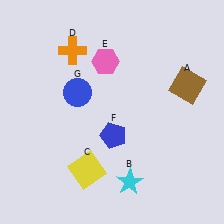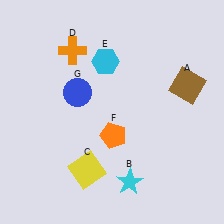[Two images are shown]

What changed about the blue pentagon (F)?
In Image 1, F is blue. In Image 2, it changed to orange.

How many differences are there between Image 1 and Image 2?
There are 2 differences between the two images.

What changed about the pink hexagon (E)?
In Image 1, E is pink. In Image 2, it changed to cyan.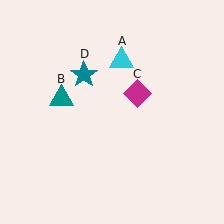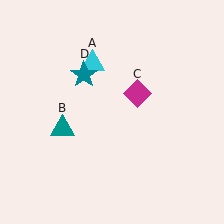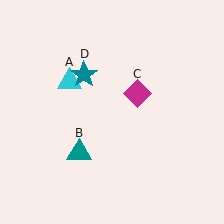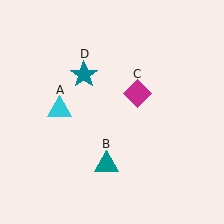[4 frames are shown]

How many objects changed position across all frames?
2 objects changed position: cyan triangle (object A), teal triangle (object B).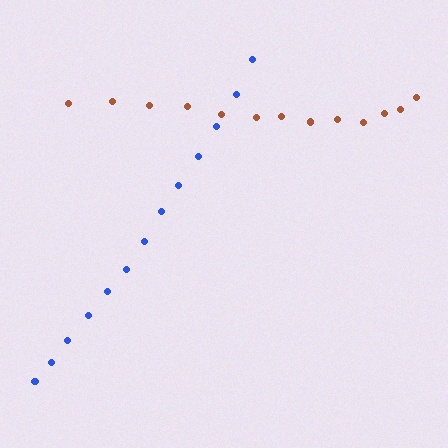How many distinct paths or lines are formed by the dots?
There are 2 distinct paths.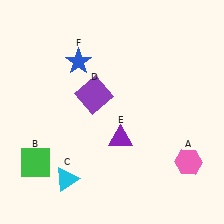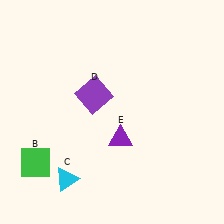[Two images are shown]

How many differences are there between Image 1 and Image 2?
There are 2 differences between the two images.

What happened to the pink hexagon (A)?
The pink hexagon (A) was removed in Image 2. It was in the bottom-right area of Image 1.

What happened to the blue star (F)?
The blue star (F) was removed in Image 2. It was in the top-left area of Image 1.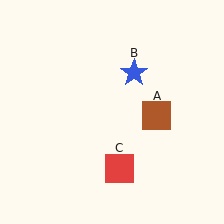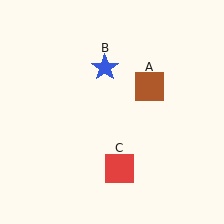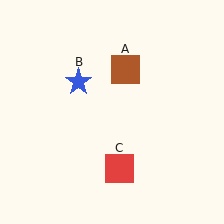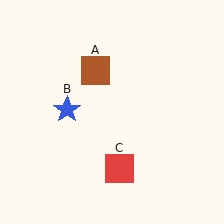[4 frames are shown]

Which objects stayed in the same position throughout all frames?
Red square (object C) remained stationary.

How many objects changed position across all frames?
2 objects changed position: brown square (object A), blue star (object B).